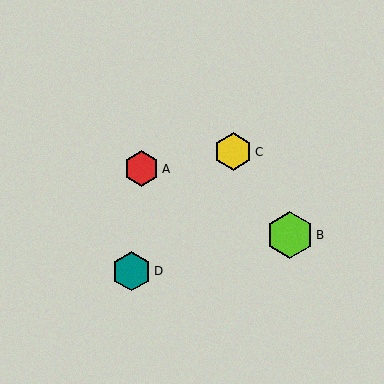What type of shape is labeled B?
Shape B is a lime hexagon.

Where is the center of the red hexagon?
The center of the red hexagon is at (142, 169).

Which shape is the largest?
The lime hexagon (labeled B) is the largest.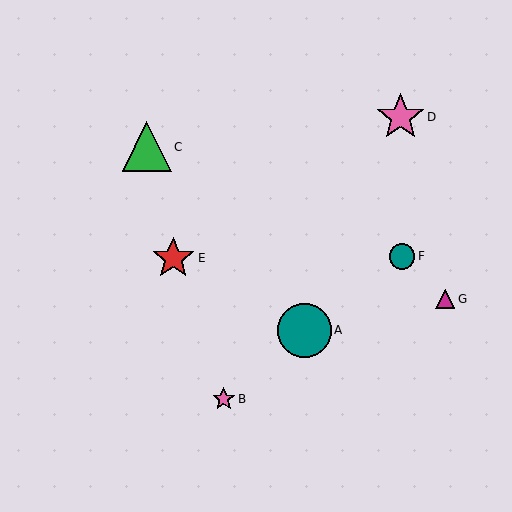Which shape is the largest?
The teal circle (labeled A) is the largest.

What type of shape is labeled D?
Shape D is a pink star.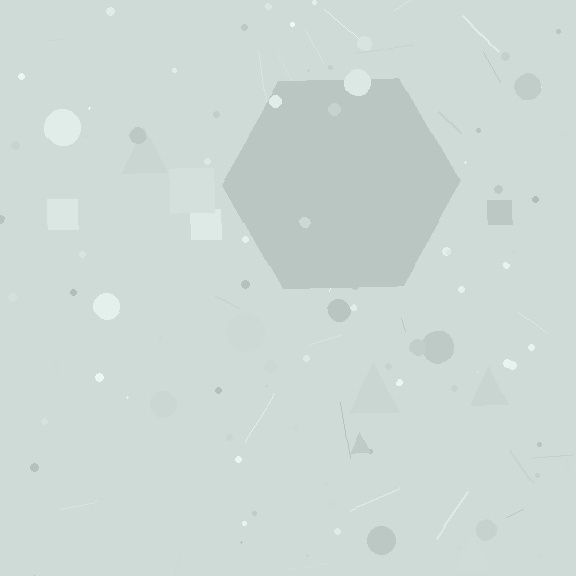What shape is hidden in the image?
A hexagon is hidden in the image.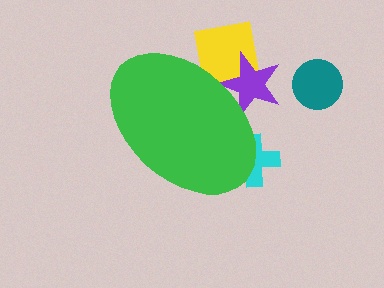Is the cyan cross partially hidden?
Yes, the cyan cross is partially hidden behind the green ellipse.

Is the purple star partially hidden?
Yes, the purple star is partially hidden behind the green ellipse.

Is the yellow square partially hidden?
Yes, the yellow square is partially hidden behind the green ellipse.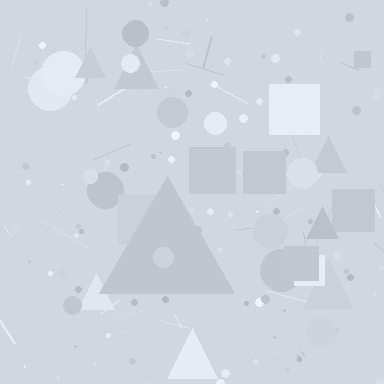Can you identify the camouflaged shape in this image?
The camouflaged shape is a triangle.